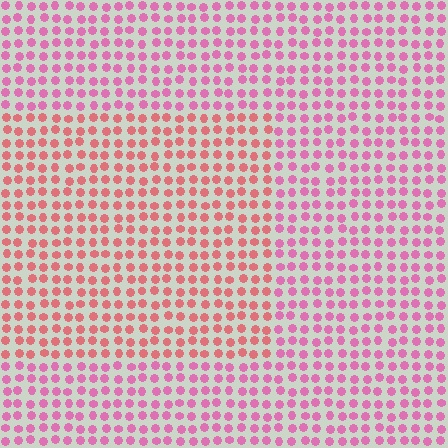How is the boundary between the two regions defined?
The boundary is defined purely by a slight shift in hue (about 32 degrees). Spacing, size, and orientation are identical on both sides.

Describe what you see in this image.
The image is filled with small pink elements in a uniform arrangement. A rectangle-shaped region is visible where the elements are tinted to a slightly different hue, forming a subtle color boundary.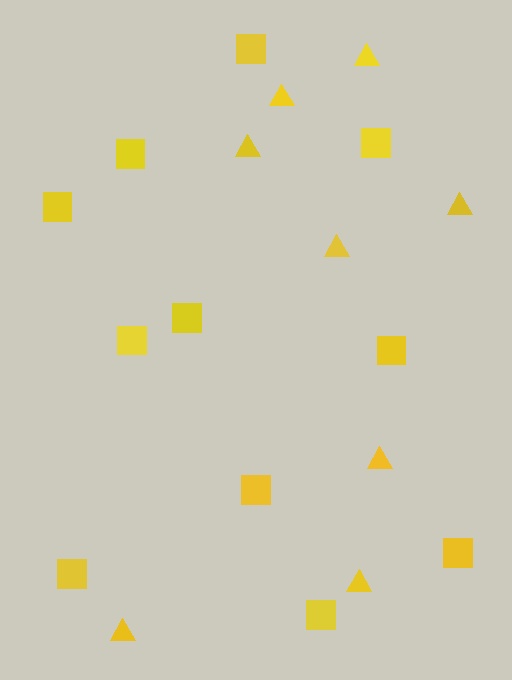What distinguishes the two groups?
There are 2 groups: one group of triangles (8) and one group of squares (11).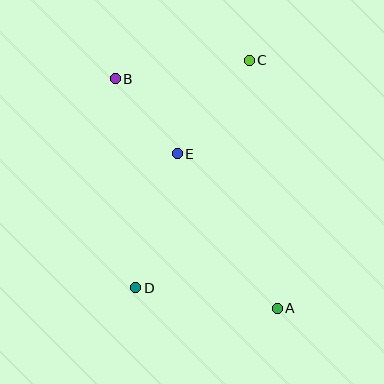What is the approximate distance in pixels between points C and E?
The distance between C and E is approximately 118 pixels.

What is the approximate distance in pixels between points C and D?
The distance between C and D is approximately 254 pixels.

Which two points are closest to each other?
Points B and E are closest to each other.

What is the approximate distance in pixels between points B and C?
The distance between B and C is approximately 135 pixels.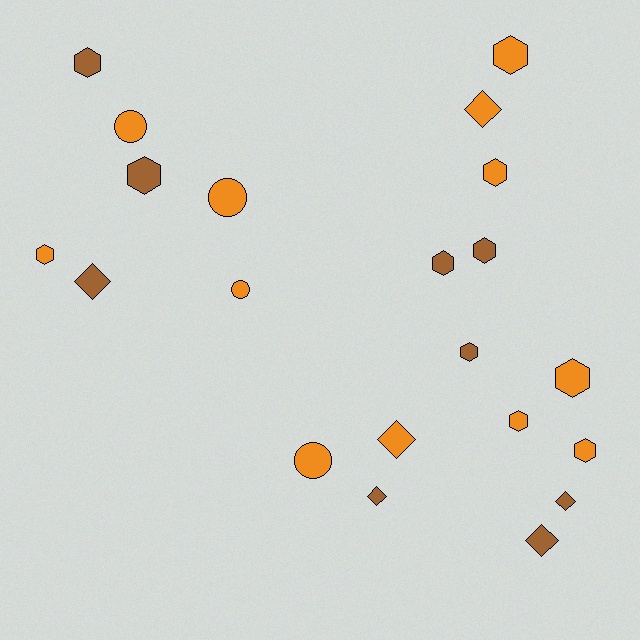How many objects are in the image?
There are 21 objects.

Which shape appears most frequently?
Hexagon, with 11 objects.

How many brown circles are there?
There are no brown circles.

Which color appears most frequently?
Orange, with 12 objects.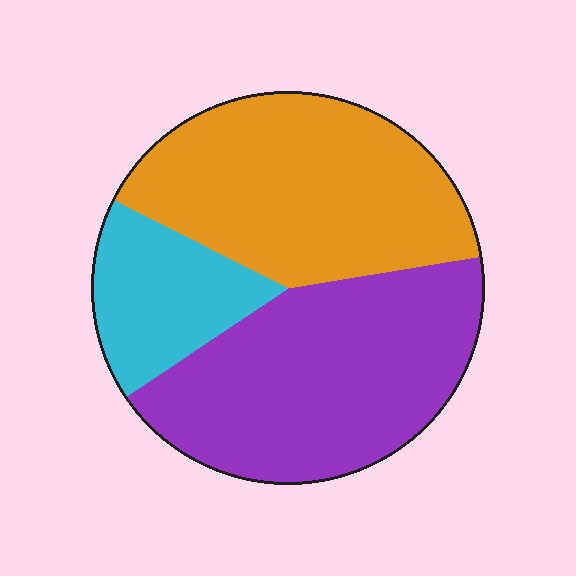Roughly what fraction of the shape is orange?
Orange takes up about two fifths (2/5) of the shape.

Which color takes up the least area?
Cyan, at roughly 15%.